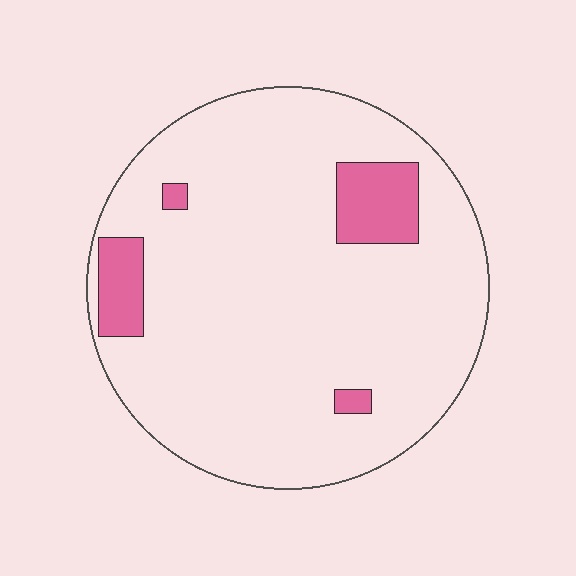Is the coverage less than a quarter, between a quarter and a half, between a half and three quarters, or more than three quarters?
Less than a quarter.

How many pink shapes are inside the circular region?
4.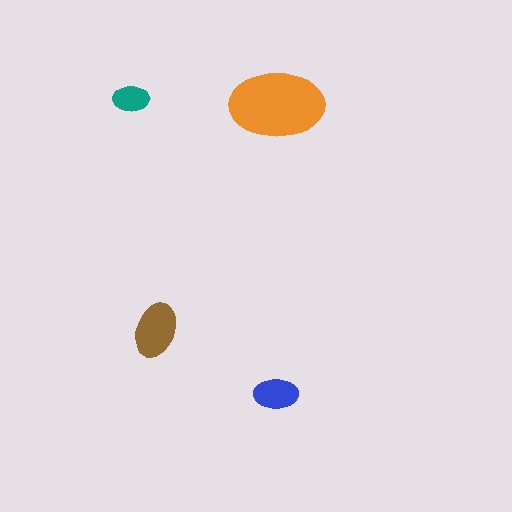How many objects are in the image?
There are 4 objects in the image.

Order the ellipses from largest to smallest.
the orange one, the brown one, the blue one, the teal one.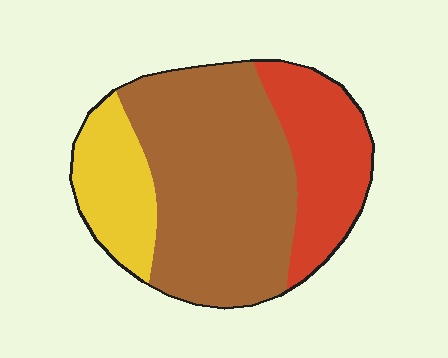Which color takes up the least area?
Yellow, at roughly 20%.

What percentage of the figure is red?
Red covers about 25% of the figure.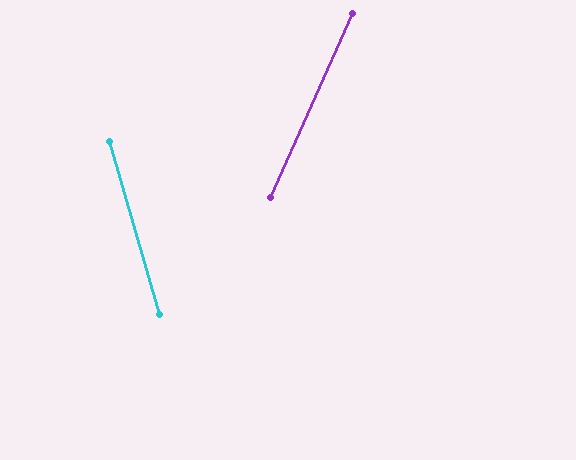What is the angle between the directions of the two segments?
Approximately 40 degrees.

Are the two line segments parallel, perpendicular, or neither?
Neither parallel nor perpendicular — they differ by about 40°.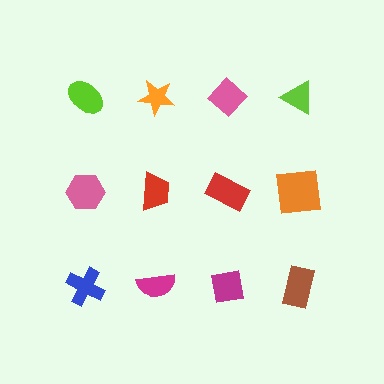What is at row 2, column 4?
An orange square.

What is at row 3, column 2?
A magenta semicircle.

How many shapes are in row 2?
4 shapes.